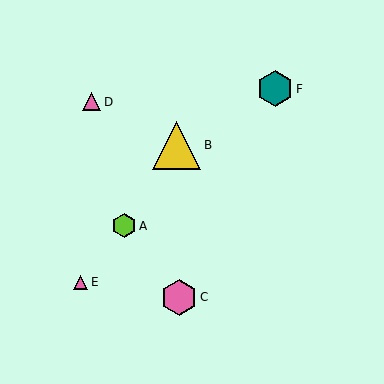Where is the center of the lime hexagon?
The center of the lime hexagon is at (124, 226).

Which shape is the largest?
The yellow triangle (labeled B) is the largest.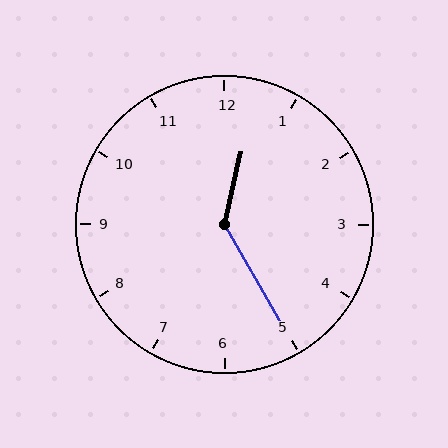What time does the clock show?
12:25.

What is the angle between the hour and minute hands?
Approximately 138 degrees.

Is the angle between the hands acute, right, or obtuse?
It is obtuse.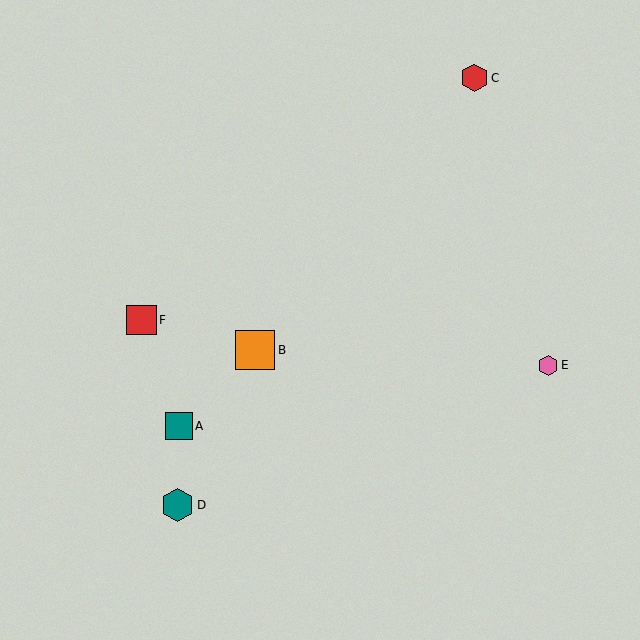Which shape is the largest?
The orange square (labeled B) is the largest.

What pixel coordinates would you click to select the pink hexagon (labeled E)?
Click at (548, 365) to select the pink hexagon E.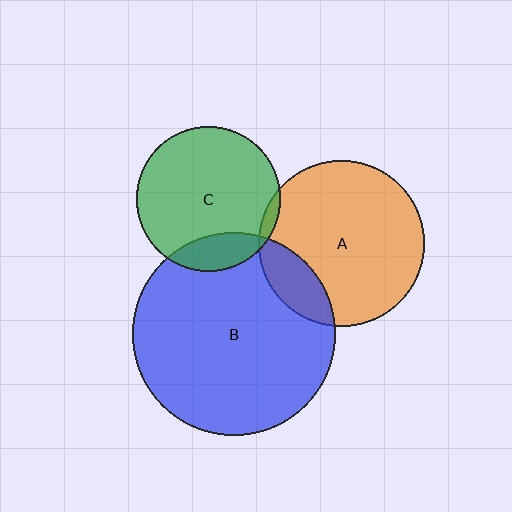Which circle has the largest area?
Circle B (blue).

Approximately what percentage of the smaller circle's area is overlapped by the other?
Approximately 5%.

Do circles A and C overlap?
Yes.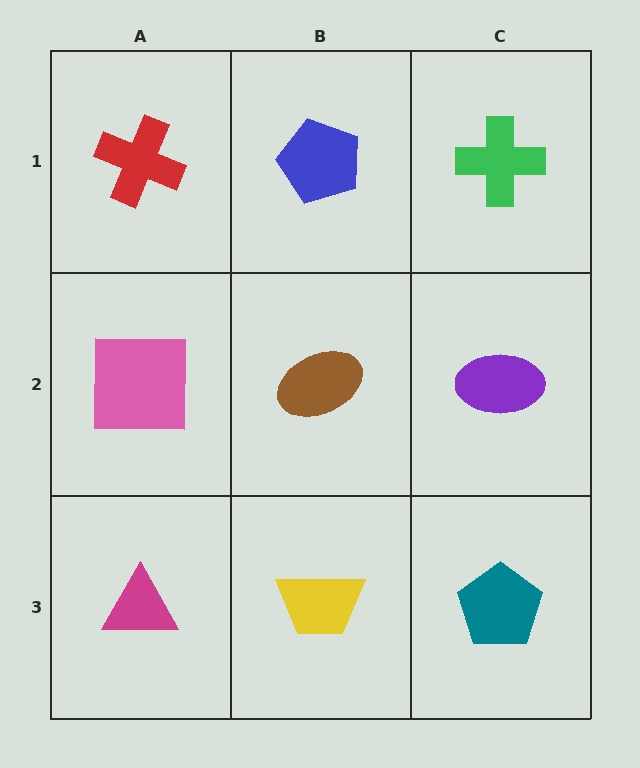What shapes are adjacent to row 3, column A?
A pink square (row 2, column A), a yellow trapezoid (row 3, column B).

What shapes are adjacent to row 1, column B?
A brown ellipse (row 2, column B), a red cross (row 1, column A), a green cross (row 1, column C).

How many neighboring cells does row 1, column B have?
3.